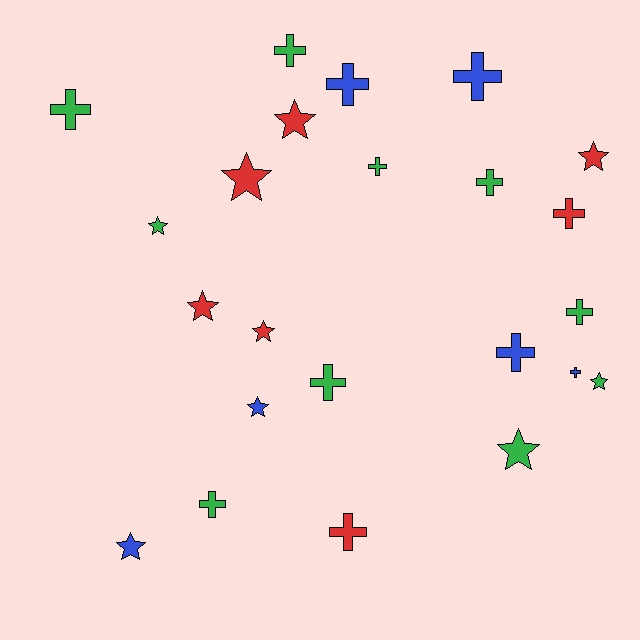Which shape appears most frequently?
Cross, with 13 objects.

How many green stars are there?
There are 3 green stars.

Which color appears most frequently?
Green, with 10 objects.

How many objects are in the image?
There are 23 objects.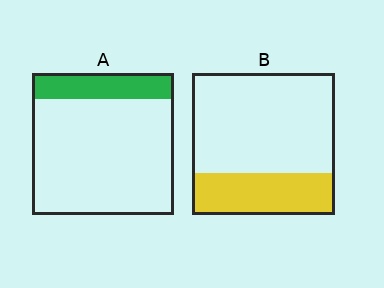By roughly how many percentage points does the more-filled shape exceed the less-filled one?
By roughly 10 percentage points (B over A).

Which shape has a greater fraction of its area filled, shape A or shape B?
Shape B.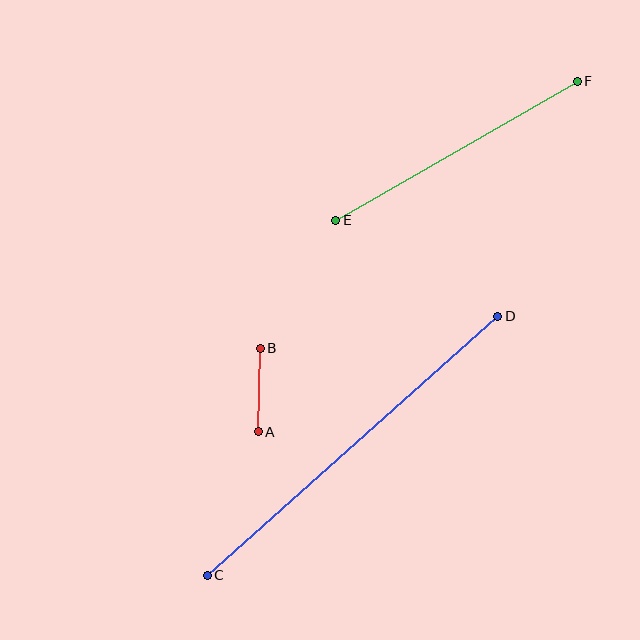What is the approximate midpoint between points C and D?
The midpoint is at approximately (353, 446) pixels.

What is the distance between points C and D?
The distance is approximately 389 pixels.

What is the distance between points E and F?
The distance is approximately 279 pixels.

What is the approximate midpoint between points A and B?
The midpoint is at approximately (259, 390) pixels.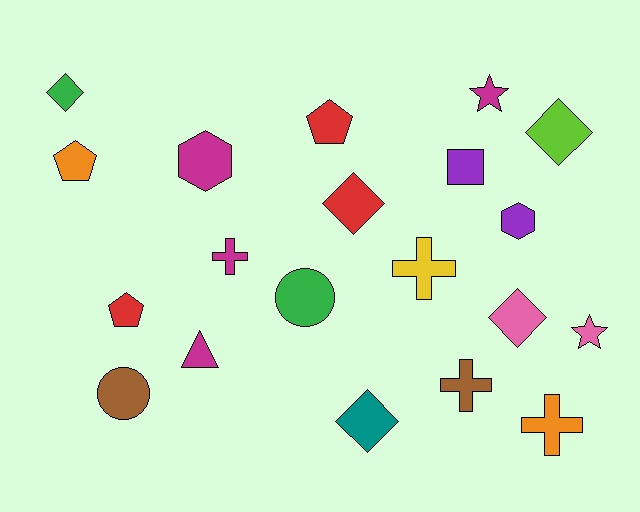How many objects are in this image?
There are 20 objects.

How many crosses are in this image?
There are 4 crosses.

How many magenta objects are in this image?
There are 4 magenta objects.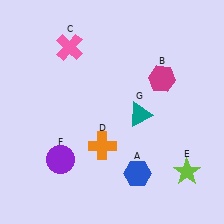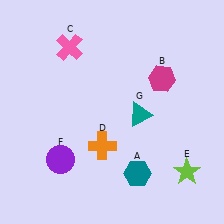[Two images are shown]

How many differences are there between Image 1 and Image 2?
There is 1 difference between the two images.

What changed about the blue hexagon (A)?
In Image 1, A is blue. In Image 2, it changed to teal.